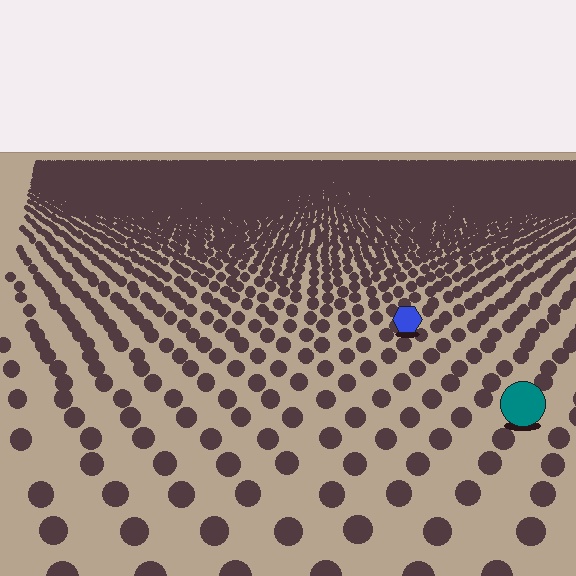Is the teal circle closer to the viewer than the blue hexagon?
Yes. The teal circle is closer — you can tell from the texture gradient: the ground texture is coarser near it.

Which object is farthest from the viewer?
The blue hexagon is farthest from the viewer. It appears smaller and the ground texture around it is denser.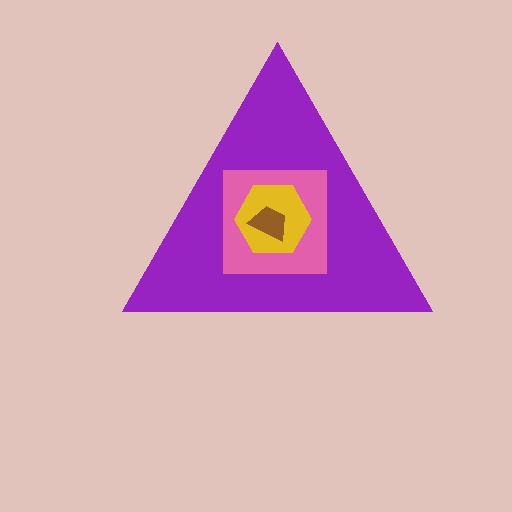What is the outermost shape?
The purple triangle.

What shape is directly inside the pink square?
The yellow hexagon.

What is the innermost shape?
The brown trapezoid.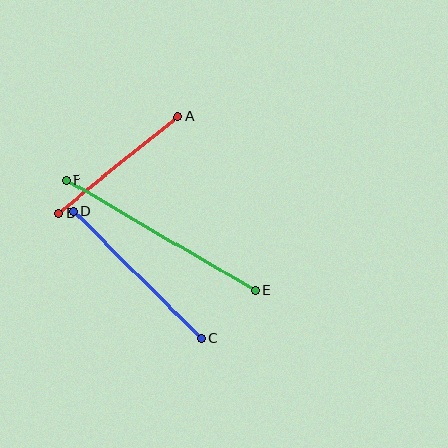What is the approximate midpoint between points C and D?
The midpoint is at approximately (137, 275) pixels.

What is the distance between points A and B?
The distance is approximately 153 pixels.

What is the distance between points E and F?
The distance is approximately 219 pixels.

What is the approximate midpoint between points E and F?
The midpoint is at approximately (160, 235) pixels.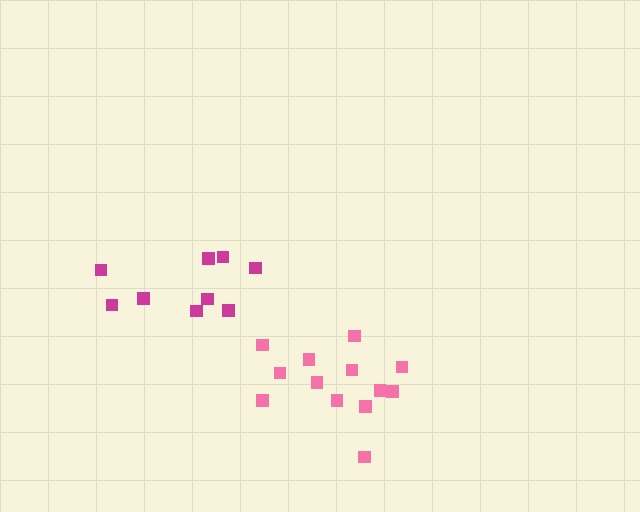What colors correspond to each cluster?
The clusters are colored: magenta, pink.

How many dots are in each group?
Group 1: 9 dots, Group 2: 13 dots (22 total).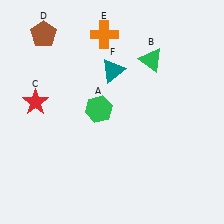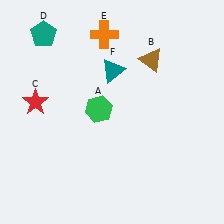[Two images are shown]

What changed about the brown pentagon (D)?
In Image 1, D is brown. In Image 2, it changed to teal.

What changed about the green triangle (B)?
In Image 1, B is green. In Image 2, it changed to brown.